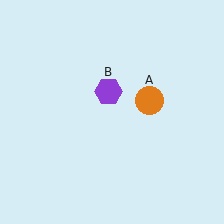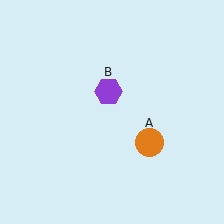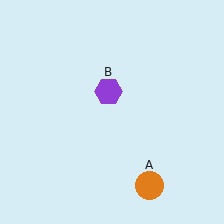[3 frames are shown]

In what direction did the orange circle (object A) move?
The orange circle (object A) moved down.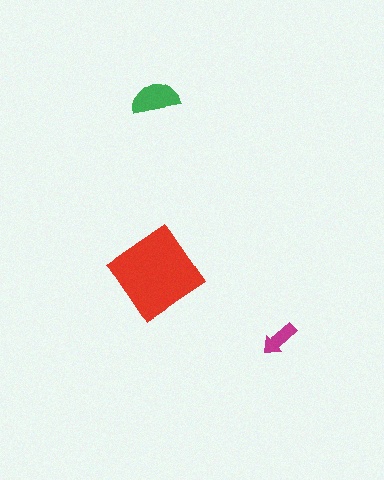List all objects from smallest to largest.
The magenta arrow, the green semicircle, the red diamond.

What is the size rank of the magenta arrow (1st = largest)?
3rd.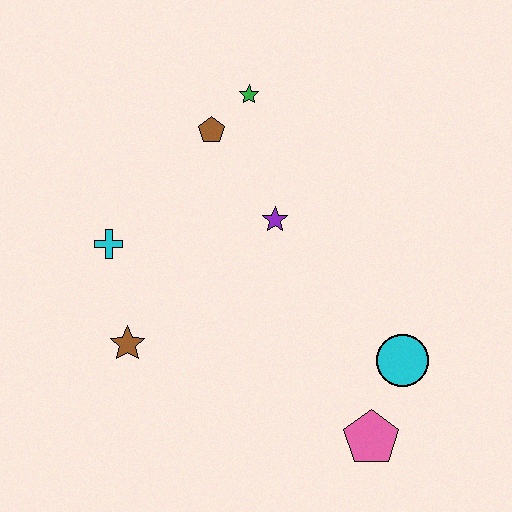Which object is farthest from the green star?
The pink pentagon is farthest from the green star.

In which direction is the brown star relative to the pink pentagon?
The brown star is to the left of the pink pentagon.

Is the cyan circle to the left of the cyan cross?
No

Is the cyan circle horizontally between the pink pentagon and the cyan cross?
No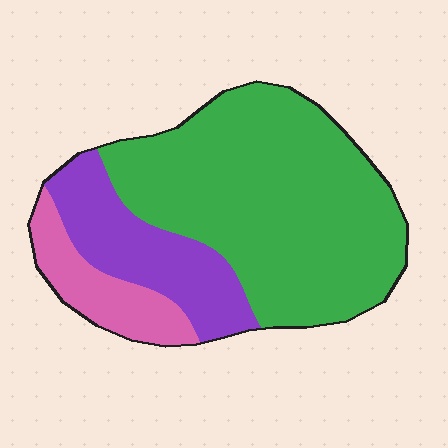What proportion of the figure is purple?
Purple covers around 20% of the figure.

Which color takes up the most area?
Green, at roughly 65%.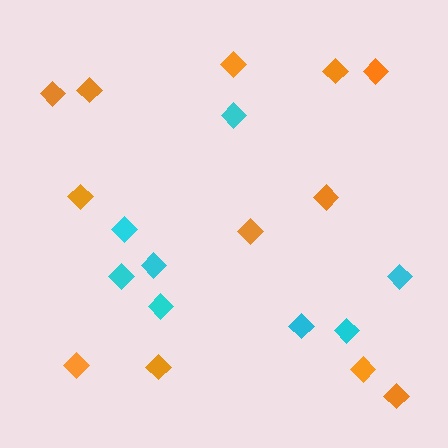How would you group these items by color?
There are 2 groups: one group of cyan diamonds (8) and one group of orange diamonds (12).